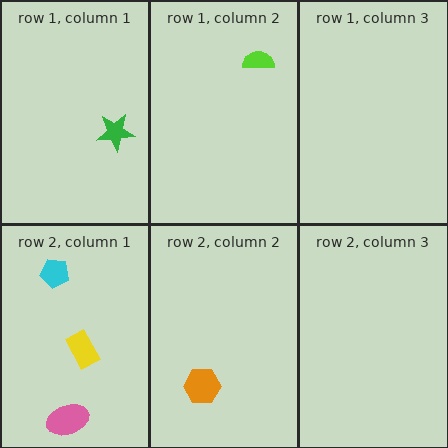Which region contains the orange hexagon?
The row 2, column 2 region.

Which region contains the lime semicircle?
The row 1, column 2 region.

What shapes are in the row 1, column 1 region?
The green star.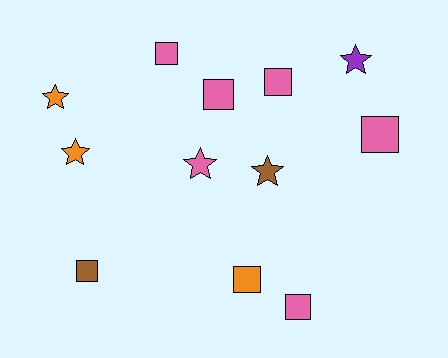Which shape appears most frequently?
Square, with 7 objects.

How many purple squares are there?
There are no purple squares.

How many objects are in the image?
There are 12 objects.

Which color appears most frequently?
Pink, with 6 objects.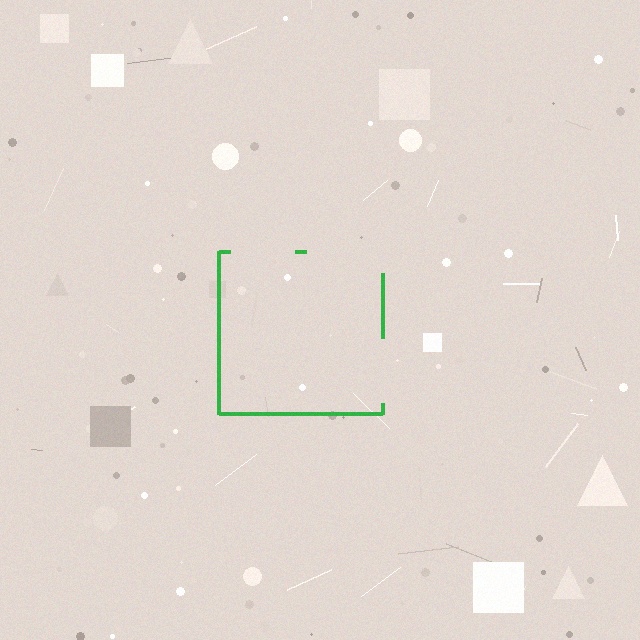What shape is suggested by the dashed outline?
The dashed outline suggests a square.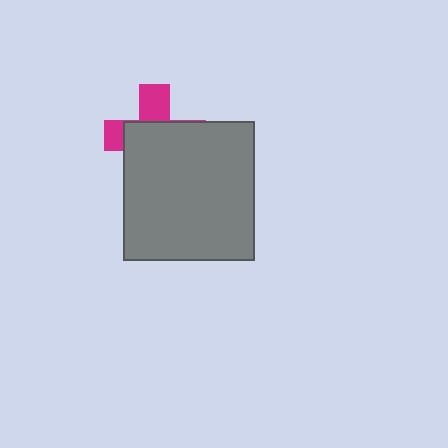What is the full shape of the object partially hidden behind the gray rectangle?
The partially hidden object is a magenta cross.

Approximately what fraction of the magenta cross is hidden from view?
Roughly 65% of the magenta cross is hidden behind the gray rectangle.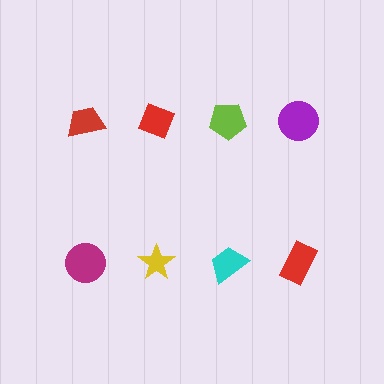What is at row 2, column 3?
A cyan trapezoid.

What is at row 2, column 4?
A red rectangle.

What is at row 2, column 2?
A yellow star.